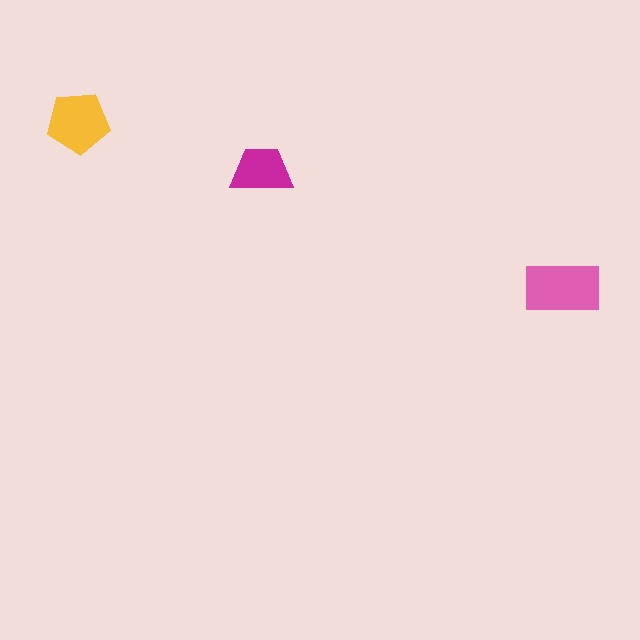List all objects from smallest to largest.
The magenta trapezoid, the yellow pentagon, the pink rectangle.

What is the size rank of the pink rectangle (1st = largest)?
1st.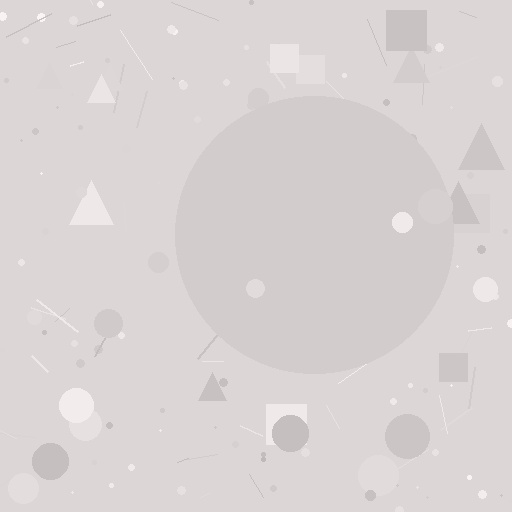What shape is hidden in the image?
A circle is hidden in the image.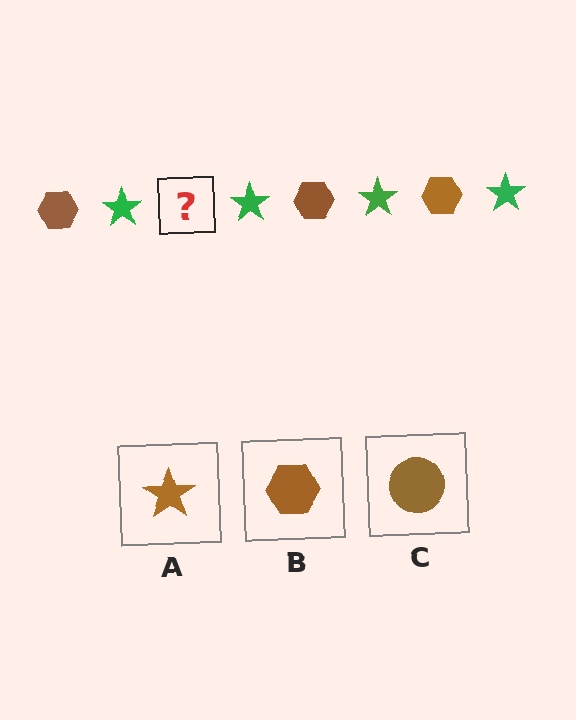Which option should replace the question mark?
Option B.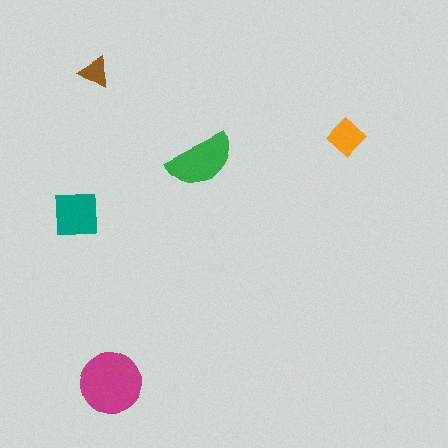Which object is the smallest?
The brown triangle.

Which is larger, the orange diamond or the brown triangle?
The orange diamond.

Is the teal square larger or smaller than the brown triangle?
Larger.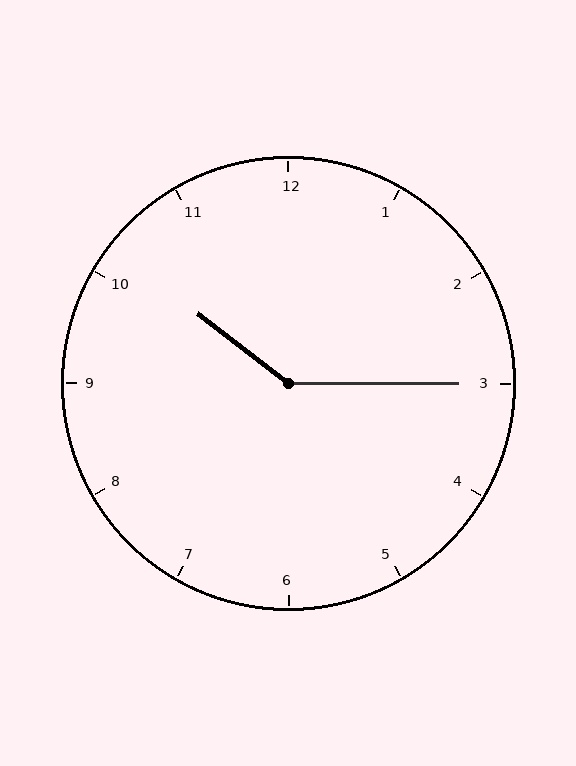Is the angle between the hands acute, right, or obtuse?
It is obtuse.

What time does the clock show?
10:15.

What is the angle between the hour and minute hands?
Approximately 142 degrees.